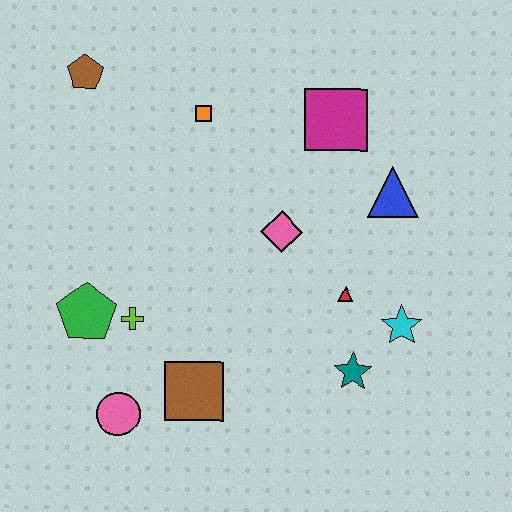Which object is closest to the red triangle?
The cyan star is closest to the red triangle.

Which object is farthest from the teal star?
The brown pentagon is farthest from the teal star.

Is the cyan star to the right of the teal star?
Yes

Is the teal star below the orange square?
Yes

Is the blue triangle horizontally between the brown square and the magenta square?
No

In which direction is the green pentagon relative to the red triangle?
The green pentagon is to the left of the red triangle.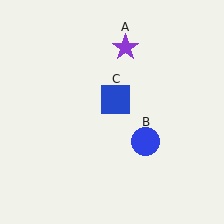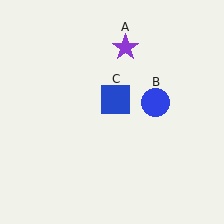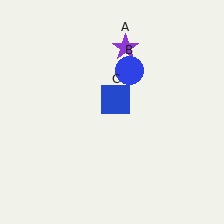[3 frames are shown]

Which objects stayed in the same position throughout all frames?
Purple star (object A) and blue square (object C) remained stationary.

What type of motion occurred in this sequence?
The blue circle (object B) rotated counterclockwise around the center of the scene.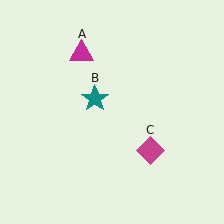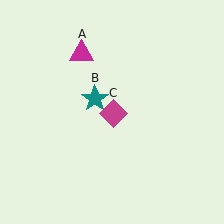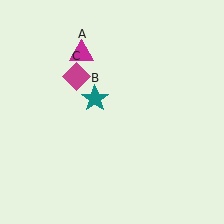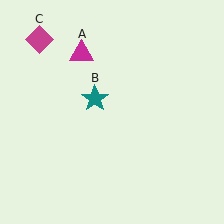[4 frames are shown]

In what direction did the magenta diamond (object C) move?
The magenta diamond (object C) moved up and to the left.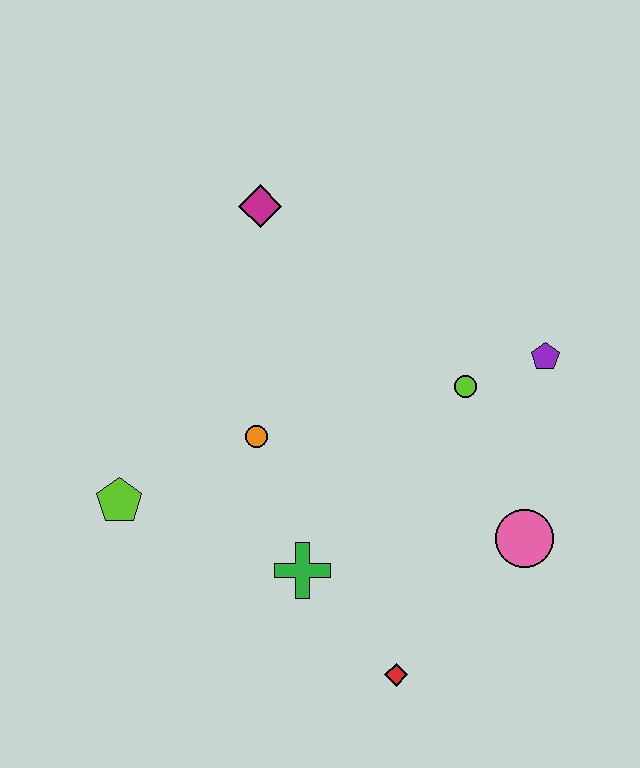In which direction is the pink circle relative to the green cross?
The pink circle is to the right of the green cross.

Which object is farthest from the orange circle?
The purple pentagon is farthest from the orange circle.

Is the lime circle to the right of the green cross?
Yes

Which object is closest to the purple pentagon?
The lime circle is closest to the purple pentagon.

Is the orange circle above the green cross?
Yes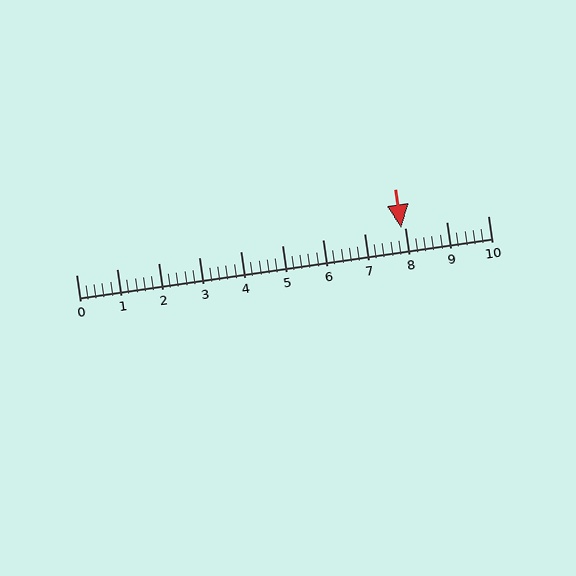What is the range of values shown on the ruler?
The ruler shows values from 0 to 10.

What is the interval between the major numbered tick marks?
The major tick marks are spaced 1 units apart.